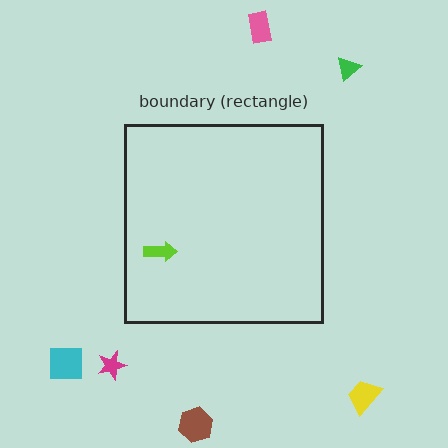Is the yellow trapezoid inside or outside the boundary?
Outside.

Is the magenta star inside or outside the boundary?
Outside.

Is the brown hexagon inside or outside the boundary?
Outside.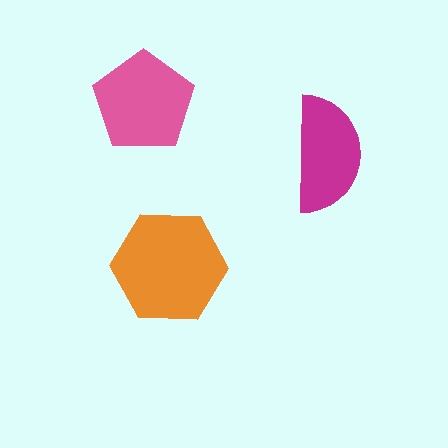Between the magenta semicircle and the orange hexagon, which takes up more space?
The orange hexagon.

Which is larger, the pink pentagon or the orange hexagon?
The orange hexagon.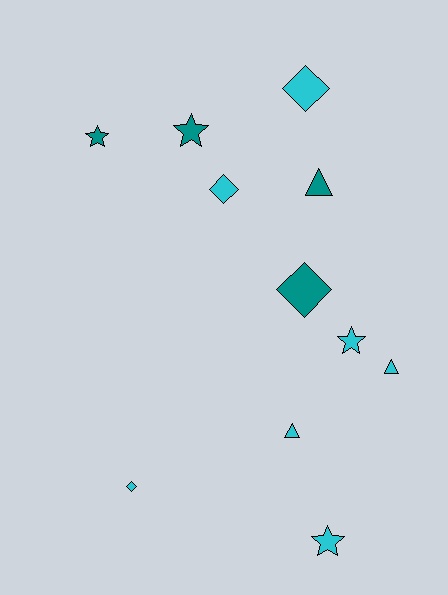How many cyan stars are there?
There are 2 cyan stars.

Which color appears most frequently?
Cyan, with 7 objects.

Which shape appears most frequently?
Diamond, with 4 objects.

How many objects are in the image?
There are 11 objects.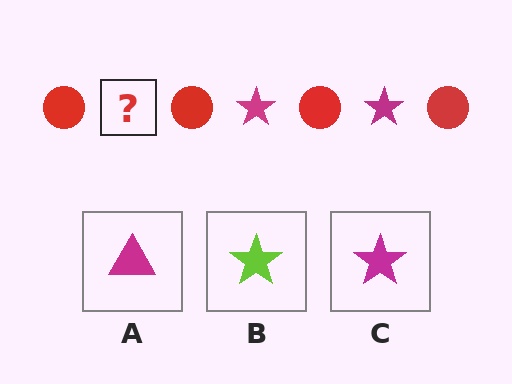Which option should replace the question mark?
Option C.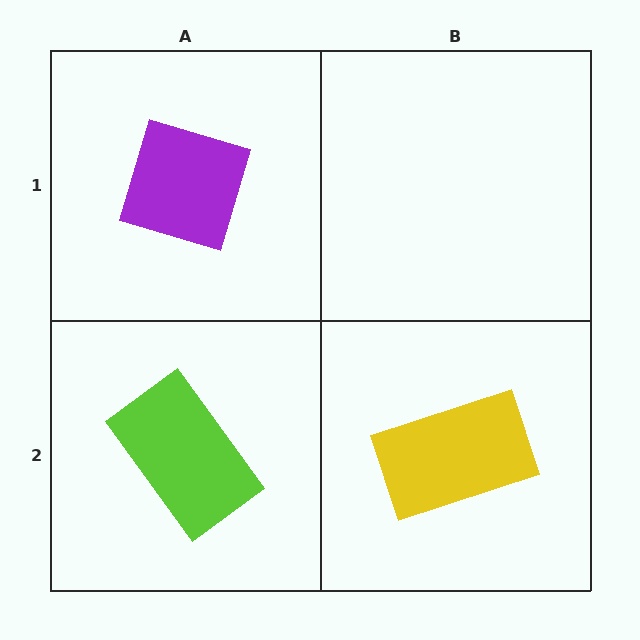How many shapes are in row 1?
1 shape.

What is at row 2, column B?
A yellow rectangle.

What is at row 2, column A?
A lime rectangle.